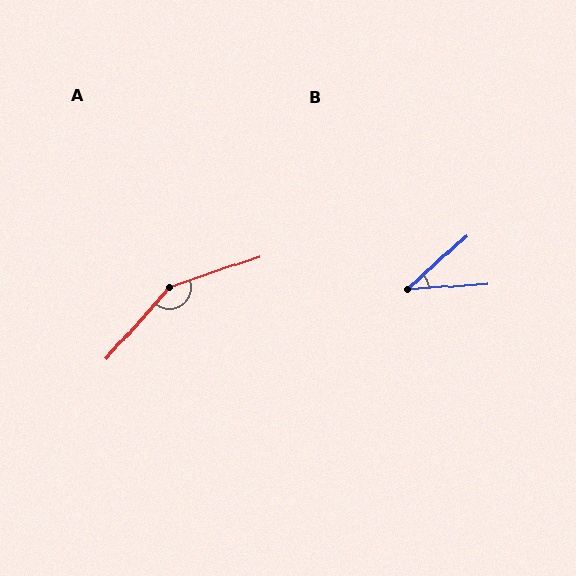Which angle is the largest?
A, at approximately 150 degrees.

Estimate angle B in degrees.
Approximately 38 degrees.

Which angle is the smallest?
B, at approximately 38 degrees.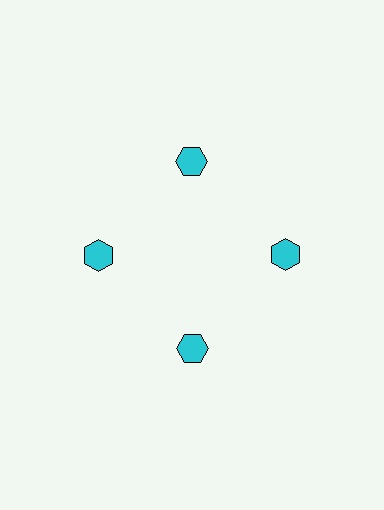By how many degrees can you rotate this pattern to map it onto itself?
The pattern maps onto itself every 90 degrees of rotation.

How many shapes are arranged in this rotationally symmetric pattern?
There are 4 shapes, arranged in 4 groups of 1.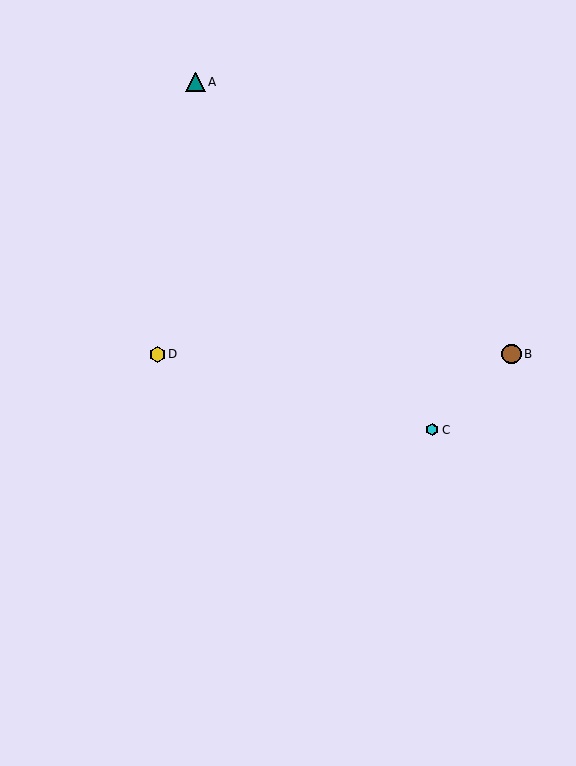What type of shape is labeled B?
Shape B is a brown circle.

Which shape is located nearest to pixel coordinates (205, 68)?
The teal triangle (labeled A) at (196, 82) is nearest to that location.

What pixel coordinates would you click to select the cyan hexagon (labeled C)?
Click at (432, 430) to select the cyan hexagon C.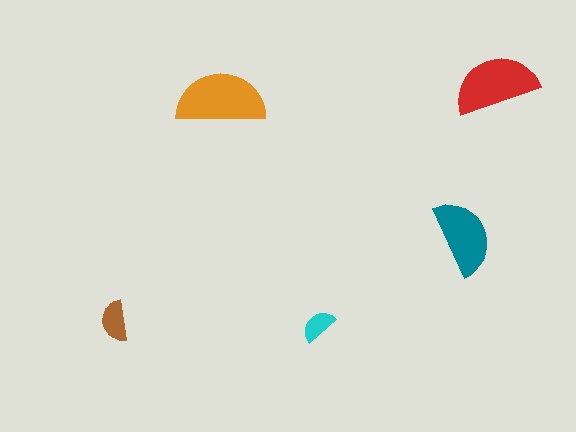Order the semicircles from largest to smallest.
the orange one, the red one, the teal one, the brown one, the cyan one.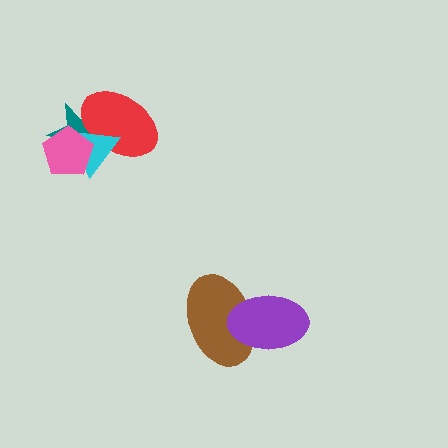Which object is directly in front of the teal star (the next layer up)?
The red ellipse is directly in front of the teal star.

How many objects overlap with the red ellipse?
3 objects overlap with the red ellipse.